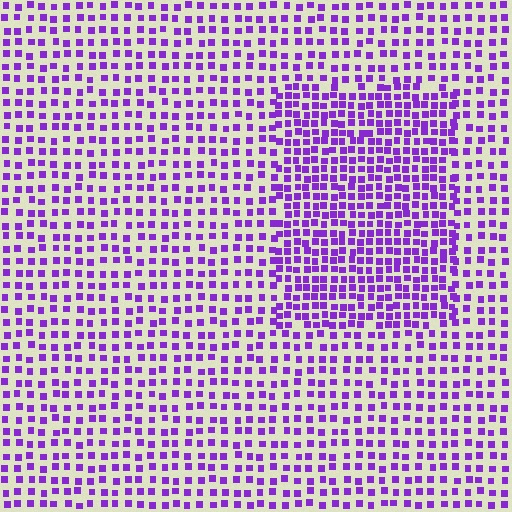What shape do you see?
I see a rectangle.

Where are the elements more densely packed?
The elements are more densely packed inside the rectangle boundary.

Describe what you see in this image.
The image contains small purple elements arranged at two different densities. A rectangle-shaped region is visible where the elements are more densely packed than the surrounding area.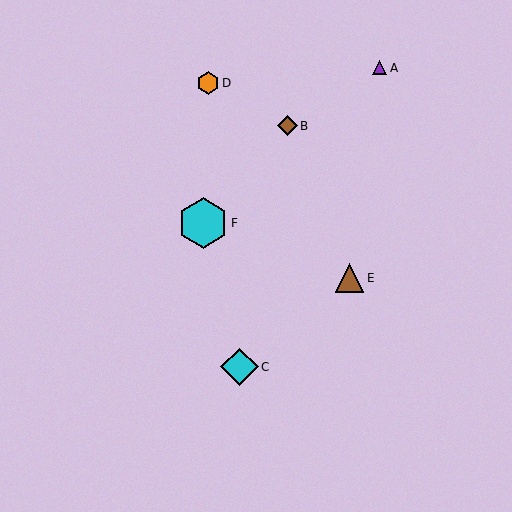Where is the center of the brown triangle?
The center of the brown triangle is at (350, 278).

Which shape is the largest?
The cyan hexagon (labeled F) is the largest.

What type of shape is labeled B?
Shape B is a brown diamond.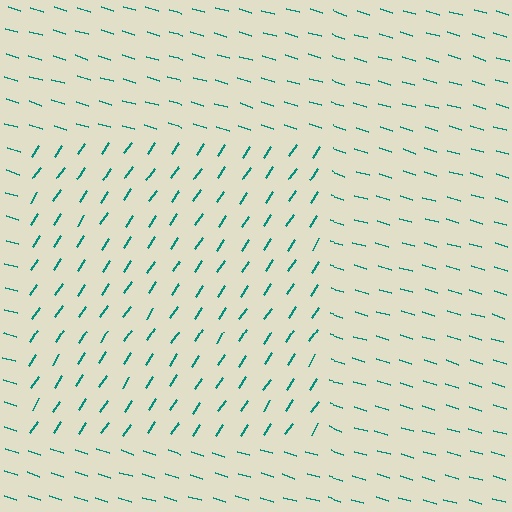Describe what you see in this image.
The image is filled with small teal line segments. A rectangle region in the image has lines oriented differently from the surrounding lines, creating a visible texture boundary.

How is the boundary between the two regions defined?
The boundary is defined purely by a change in line orientation (approximately 74 degrees difference). All lines are the same color and thickness.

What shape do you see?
I see a rectangle.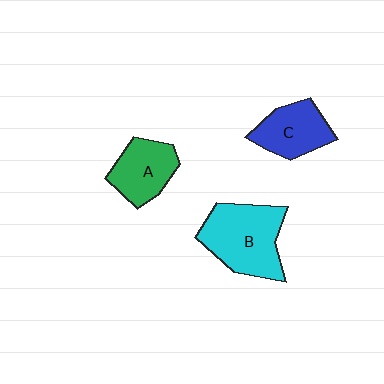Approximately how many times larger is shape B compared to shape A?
Approximately 1.5 times.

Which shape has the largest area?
Shape B (cyan).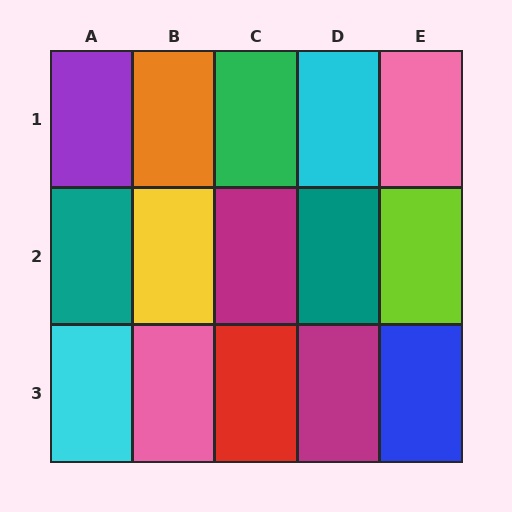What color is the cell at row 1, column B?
Orange.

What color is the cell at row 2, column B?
Yellow.